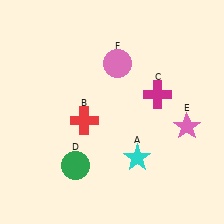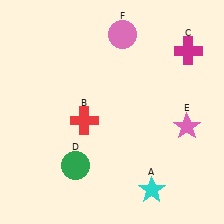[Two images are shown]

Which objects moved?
The objects that moved are: the cyan star (A), the magenta cross (C), the pink circle (F).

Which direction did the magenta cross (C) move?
The magenta cross (C) moved up.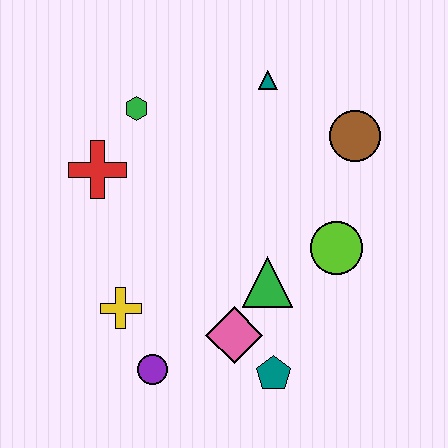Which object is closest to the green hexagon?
The red cross is closest to the green hexagon.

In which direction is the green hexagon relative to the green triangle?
The green hexagon is above the green triangle.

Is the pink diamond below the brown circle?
Yes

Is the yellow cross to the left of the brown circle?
Yes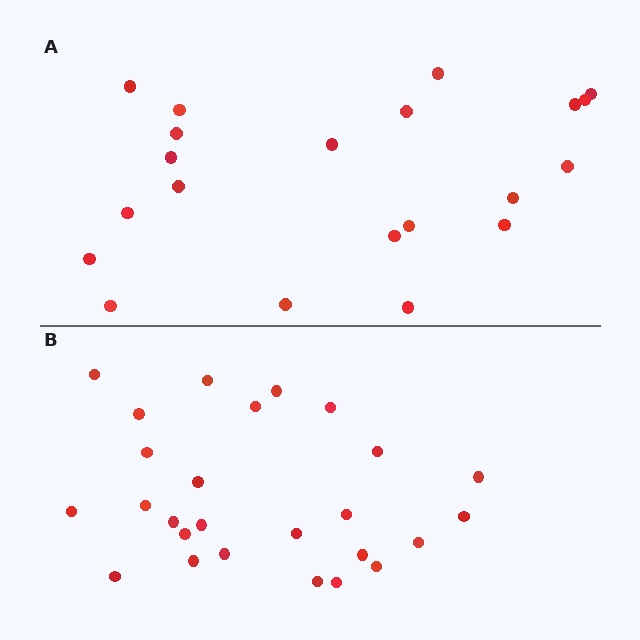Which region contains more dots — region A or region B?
Region B (the bottom region) has more dots.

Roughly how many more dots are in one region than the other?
Region B has about 5 more dots than region A.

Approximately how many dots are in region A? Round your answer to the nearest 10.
About 20 dots. (The exact count is 21, which rounds to 20.)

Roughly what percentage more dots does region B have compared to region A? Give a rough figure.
About 25% more.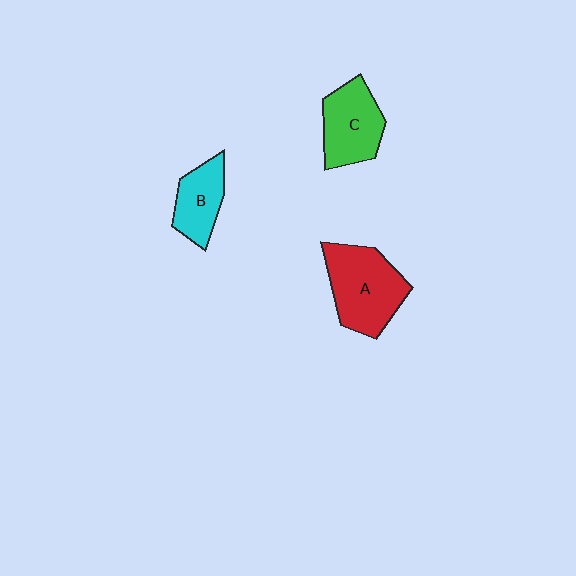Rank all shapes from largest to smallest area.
From largest to smallest: A (red), C (green), B (cyan).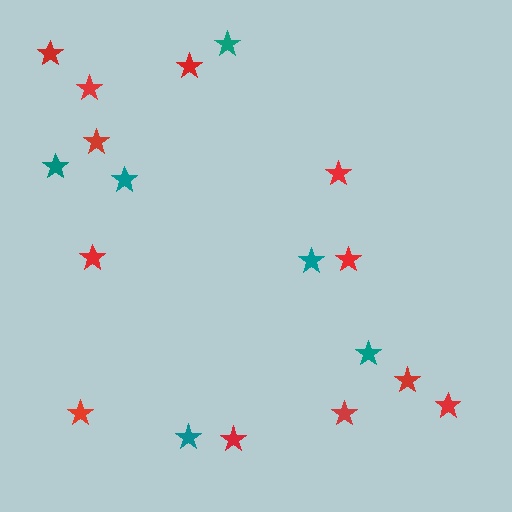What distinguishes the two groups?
There are 2 groups: one group of teal stars (6) and one group of red stars (12).